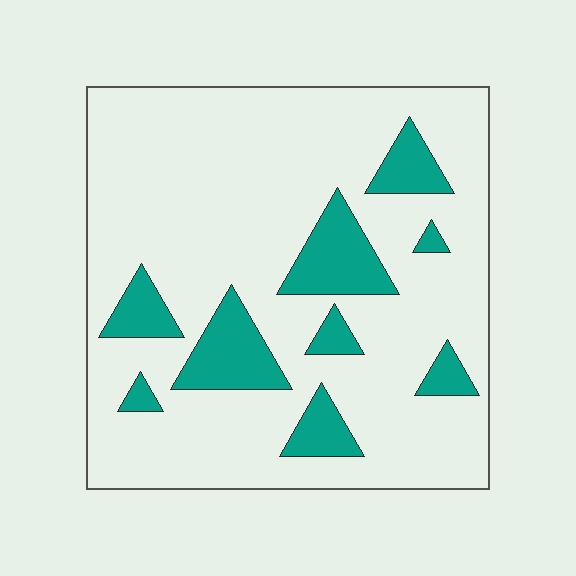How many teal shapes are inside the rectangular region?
9.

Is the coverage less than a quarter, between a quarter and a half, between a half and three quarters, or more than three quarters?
Less than a quarter.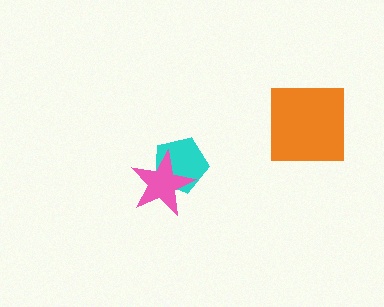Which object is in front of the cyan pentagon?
The pink star is in front of the cyan pentagon.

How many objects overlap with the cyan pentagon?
1 object overlaps with the cyan pentagon.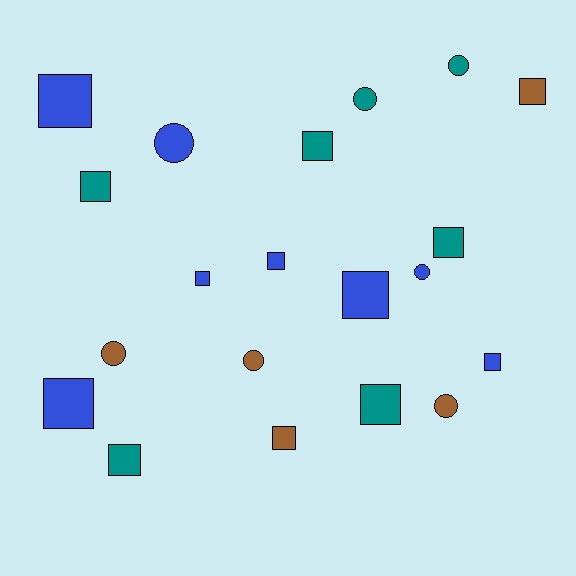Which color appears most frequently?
Blue, with 8 objects.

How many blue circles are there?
There are 2 blue circles.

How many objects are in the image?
There are 20 objects.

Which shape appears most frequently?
Square, with 13 objects.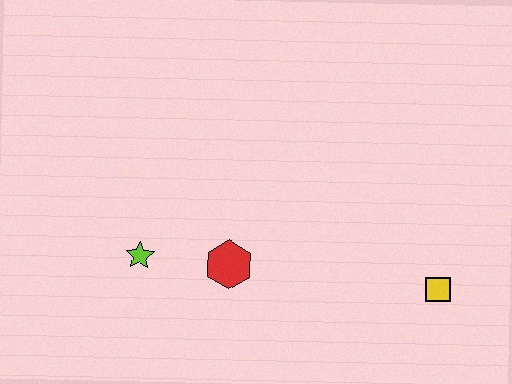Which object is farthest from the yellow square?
The lime star is farthest from the yellow square.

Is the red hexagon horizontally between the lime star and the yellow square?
Yes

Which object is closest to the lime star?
The red hexagon is closest to the lime star.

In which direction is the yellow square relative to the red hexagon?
The yellow square is to the right of the red hexagon.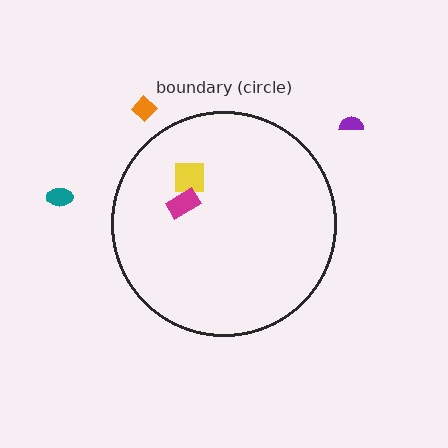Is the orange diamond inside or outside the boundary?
Outside.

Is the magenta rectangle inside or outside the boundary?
Inside.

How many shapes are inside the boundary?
2 inside, 3 outside.